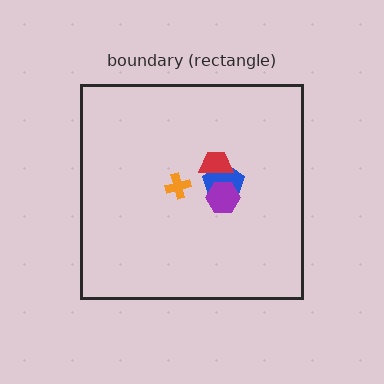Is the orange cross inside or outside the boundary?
Inside.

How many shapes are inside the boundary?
4 inside, 0 outside.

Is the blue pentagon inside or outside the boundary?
Inside.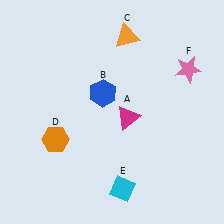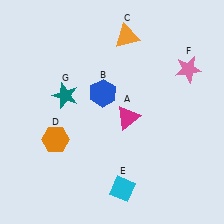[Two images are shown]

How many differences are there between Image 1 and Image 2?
There is 1 difference between the two images.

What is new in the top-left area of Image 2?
A teal star (G) was added in the top-left area of Image 2.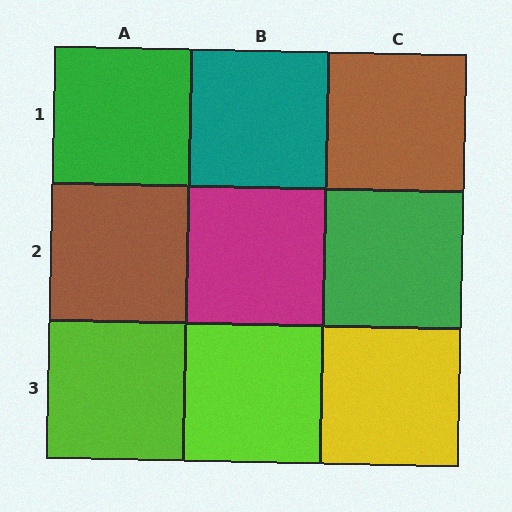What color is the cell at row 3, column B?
Lime.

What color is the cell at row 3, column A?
Lime.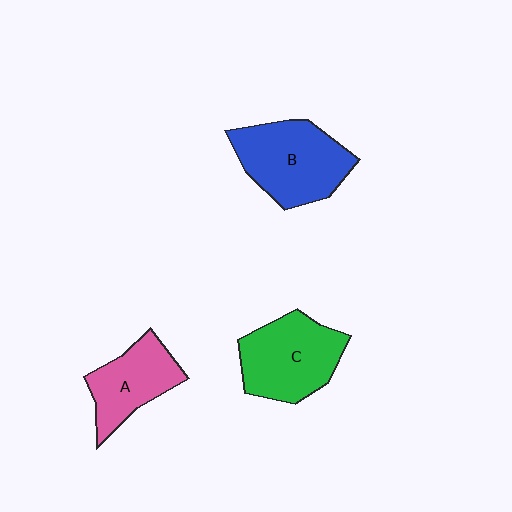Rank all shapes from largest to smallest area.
From largest to smallest: B (blue), C (green), A (pink).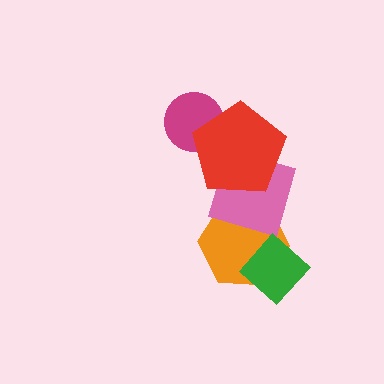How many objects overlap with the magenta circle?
1 object overlaps with the magenta circle.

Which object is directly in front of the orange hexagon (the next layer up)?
The pink square is directly in front of the orange hexagon.